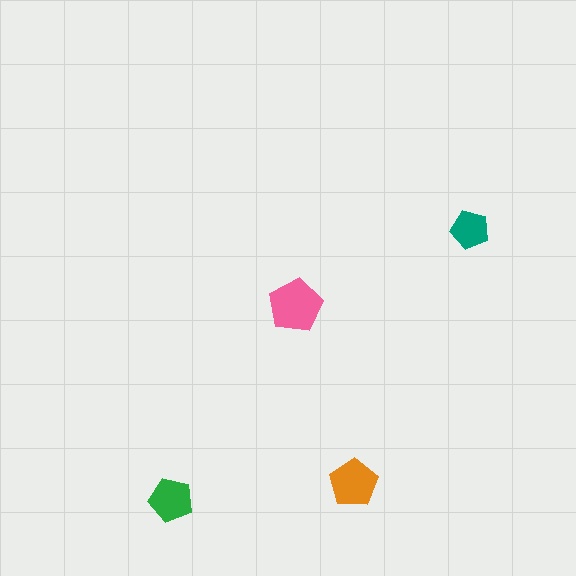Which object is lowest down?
The green pentagon is bottommost.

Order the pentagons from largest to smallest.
the pink one, the orange one, the green one, the teal one.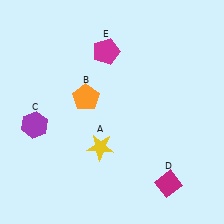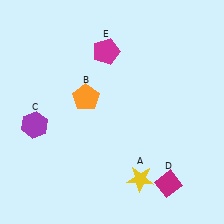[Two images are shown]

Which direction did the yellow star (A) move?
The yellow star (A) moved right.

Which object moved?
The yellow star (A) moved right.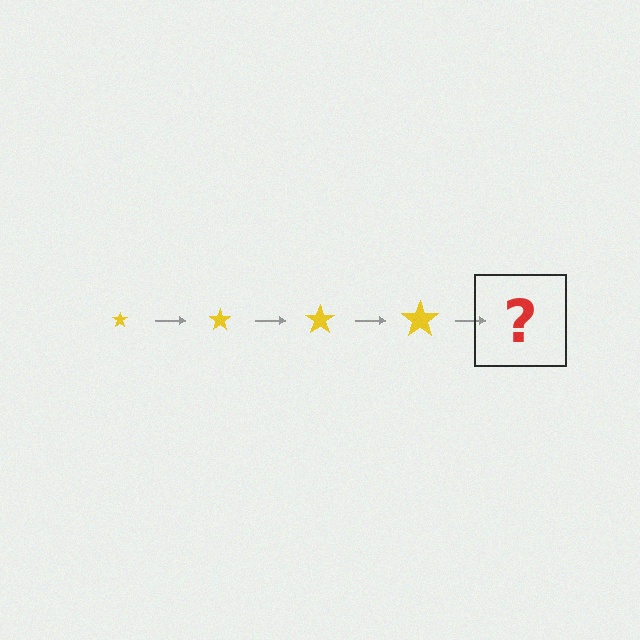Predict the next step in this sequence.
The next step is a yellow star, larger than the previous one.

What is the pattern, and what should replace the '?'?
The pattern is that the star gets progressively larger each step. The '?' should be a yellow star, larger than the previous one.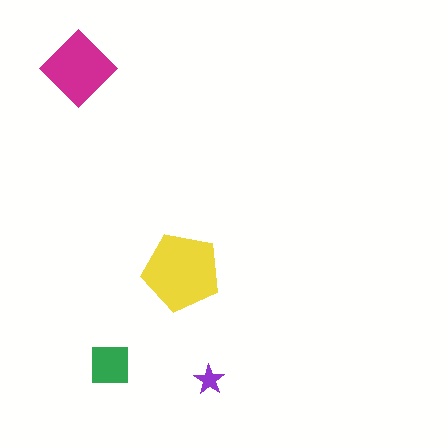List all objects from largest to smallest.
The yellow pentagon, the magenta diamond, the green square, the purple star.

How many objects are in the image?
There are 4 objects in the image.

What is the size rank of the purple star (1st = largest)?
4th.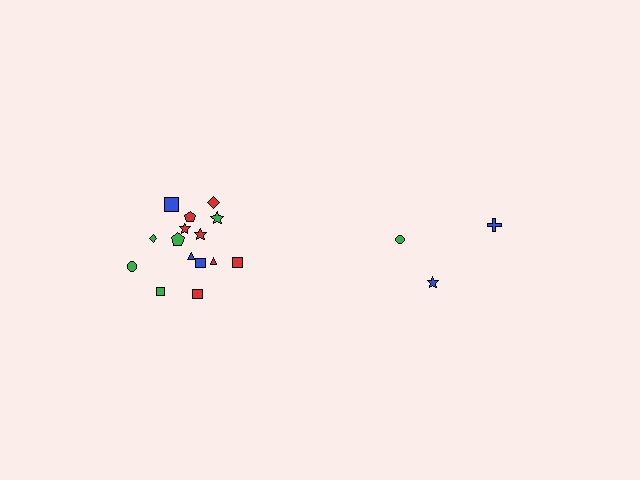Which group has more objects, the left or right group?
The left group.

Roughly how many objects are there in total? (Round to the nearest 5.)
Roughly 20 objects in total.